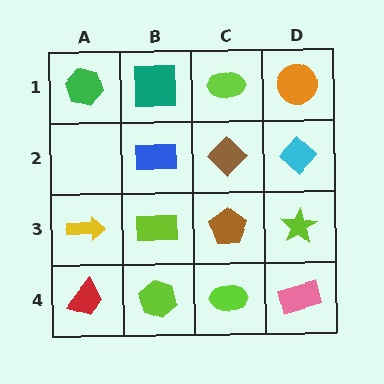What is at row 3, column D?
A lime star.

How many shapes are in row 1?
4 shapes.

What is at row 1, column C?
A lime ellipse.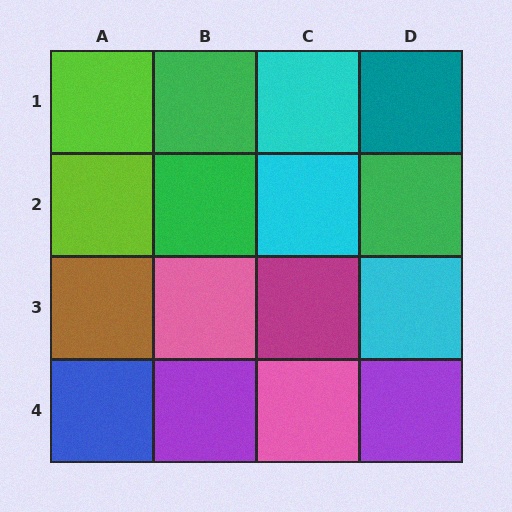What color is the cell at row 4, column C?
Pink.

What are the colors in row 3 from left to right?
Brown, pink, magenta, cyan.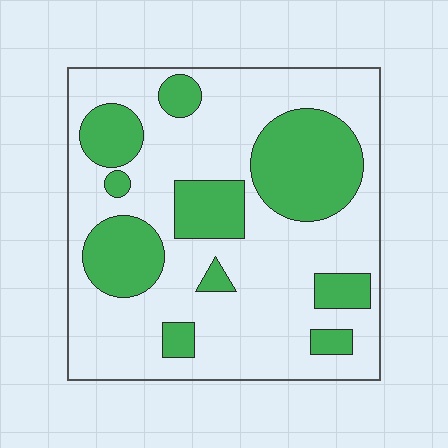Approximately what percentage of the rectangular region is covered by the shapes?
Approximately 30%.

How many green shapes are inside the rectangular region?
10.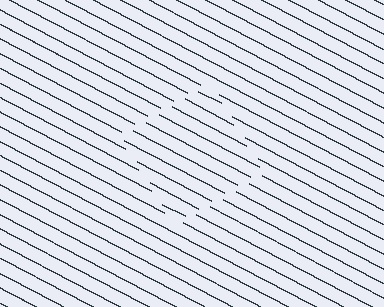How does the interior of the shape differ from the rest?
The interior of the shape contains the same grating, shifted by half a period — the contour is defined by the phase discontinuity where line-ends from the inner and outer gratings abut.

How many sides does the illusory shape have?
4 sides — the line-ends trace a square.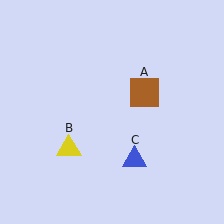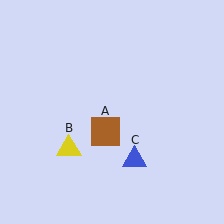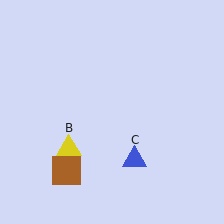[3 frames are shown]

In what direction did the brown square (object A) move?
The brown square (object A) moved down and to the left.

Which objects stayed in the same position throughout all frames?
Yellow triangle (object B) and blue triangle (object C) remained stationary.